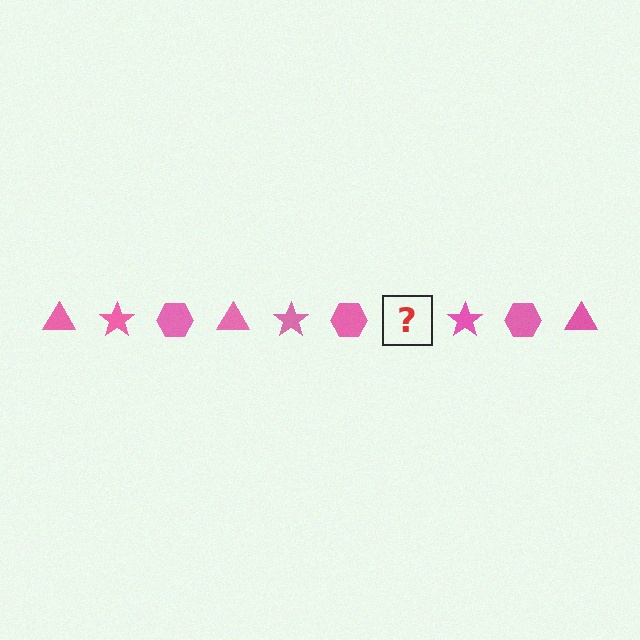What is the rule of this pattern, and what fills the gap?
The rule is that the pattern cycles through triangle, star, hexagon shapes in pink. The gap should be filled with a pink triangle.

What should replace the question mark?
The question mark should be replaced with a pink triangle.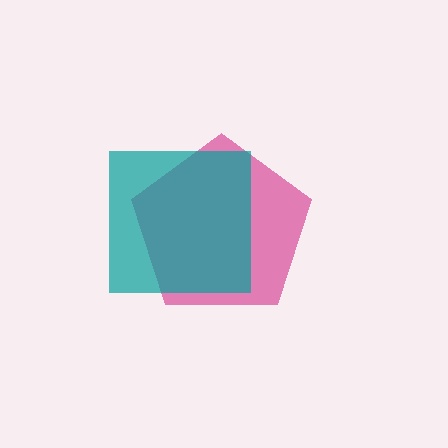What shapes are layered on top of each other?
The layered shapes are: a magenta pentagon, a teal square.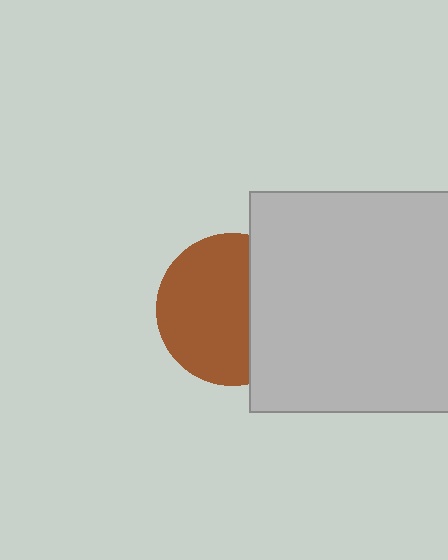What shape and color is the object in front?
The object in front is a light gray square.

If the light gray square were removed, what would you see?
You would see the complete brown circle.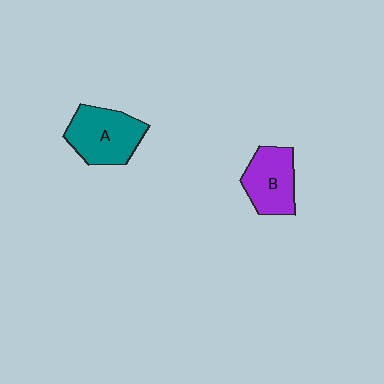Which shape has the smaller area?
Shape B (purple).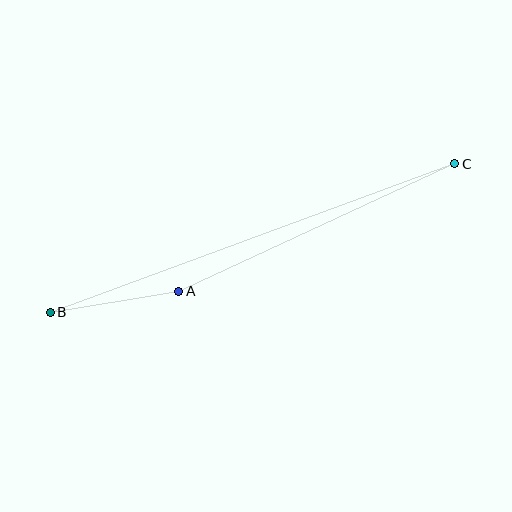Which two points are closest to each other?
Points A and B are closest to each other.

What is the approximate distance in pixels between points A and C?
The distance between A and C is approximately 304 pixels.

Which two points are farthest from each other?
Points B and C are farthest from each other.